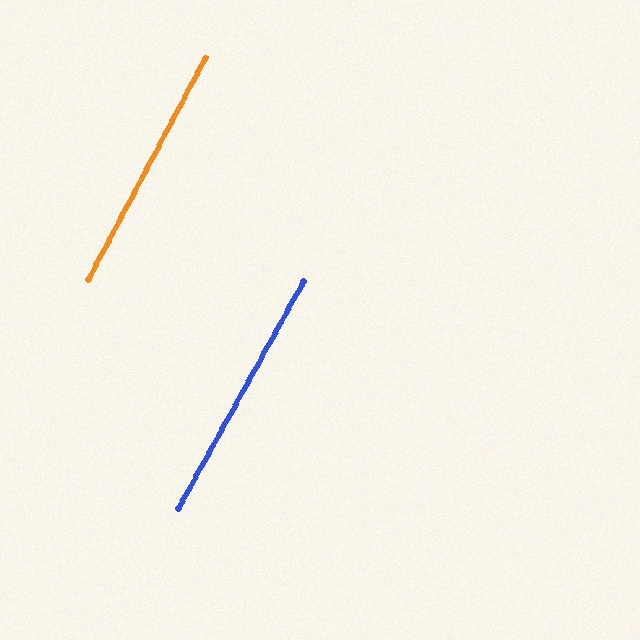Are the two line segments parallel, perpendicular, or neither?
Parallel — their directions differ by only 1.1°.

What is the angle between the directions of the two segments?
Approximately 1 degree.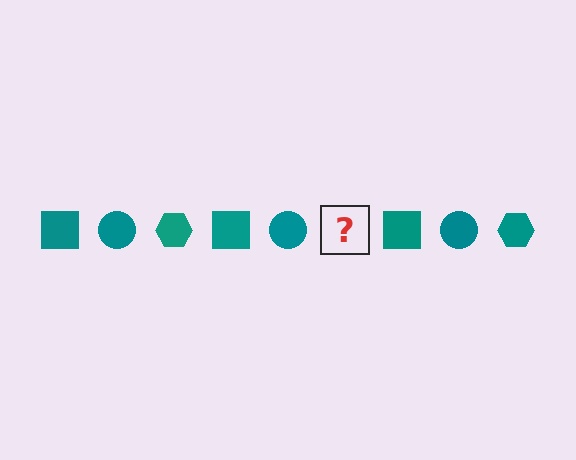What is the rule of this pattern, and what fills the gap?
The rule is that the pattern cycles through square, circle, hexagon shapes in teal. The gap should be filled with a teal hexagon.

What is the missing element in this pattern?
The missing element is a teal hexagon.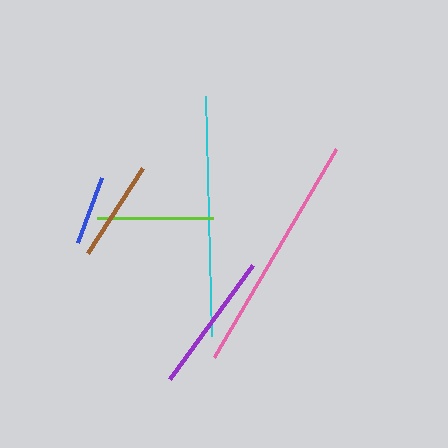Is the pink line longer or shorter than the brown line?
The pink line is longer than the brown line.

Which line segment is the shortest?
The blue line is the shortest at approximately 69 pixels.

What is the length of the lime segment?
The lime segment is approximately 117 pixels long.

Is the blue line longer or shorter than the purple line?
The purple line is longer than the blue line.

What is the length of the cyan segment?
The cyan segment is approximately 241 pixels long.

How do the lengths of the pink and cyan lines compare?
The pink and cyan lines are approximately the same length.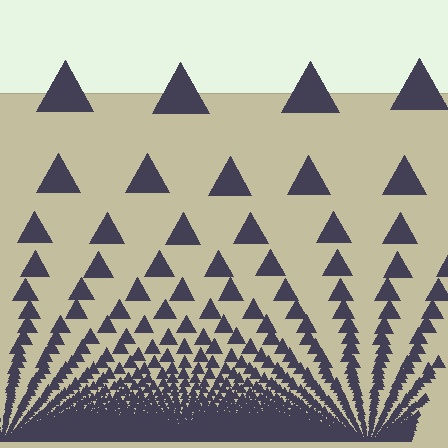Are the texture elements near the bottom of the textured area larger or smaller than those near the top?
Smaller. The gradient is inverted — elements near the bottom are smaller and denser.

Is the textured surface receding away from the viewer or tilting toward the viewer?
The surface appears to tilt toward the viewer. Texture elements get larger and sparser toward the top.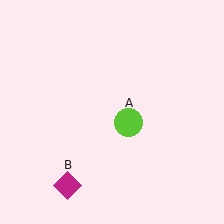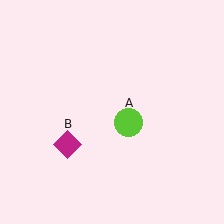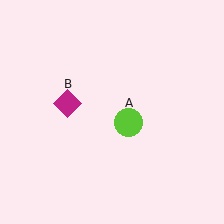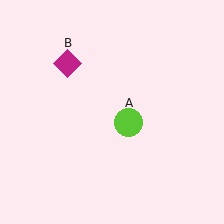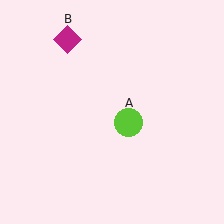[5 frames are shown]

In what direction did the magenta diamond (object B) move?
The magenta diamond (object B) moved up.